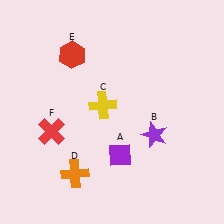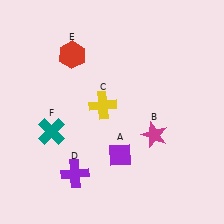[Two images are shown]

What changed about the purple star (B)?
In Image 1, B is purple. In Image 2, it changed to magenta.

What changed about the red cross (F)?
In Image 1, F is red. In Image 2, it changed to teal.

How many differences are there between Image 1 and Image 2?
There are 3 differences between the two images.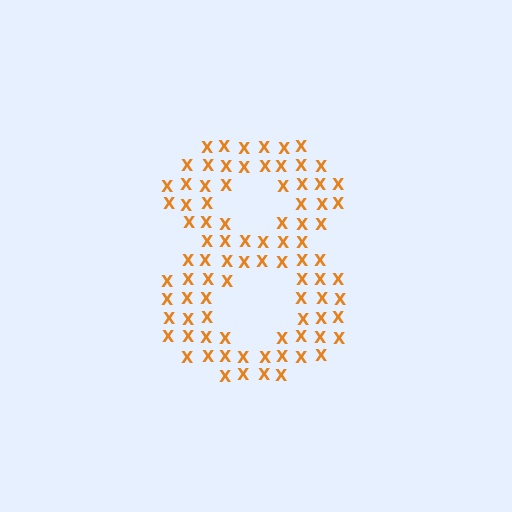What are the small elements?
The small elements are letter X's.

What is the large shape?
The large shape is the digit 8.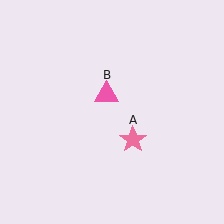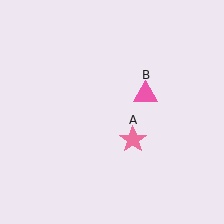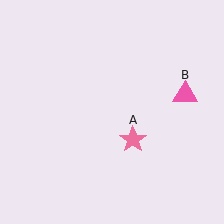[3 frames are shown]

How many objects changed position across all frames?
1 object changed position: pink triangle (object B).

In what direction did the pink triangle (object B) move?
The pink triangle (object B) moved right.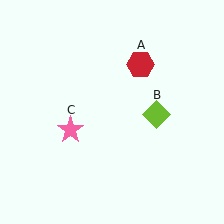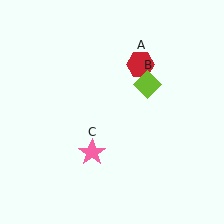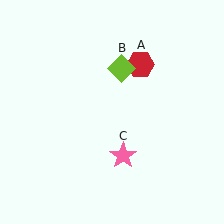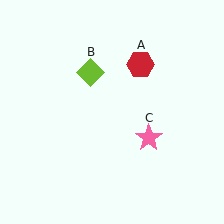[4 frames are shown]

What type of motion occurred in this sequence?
The lime diamond (object B), pink star (object C) rotated counterclockwise around the center of the scene.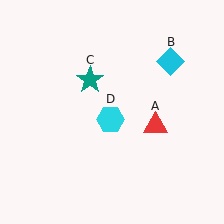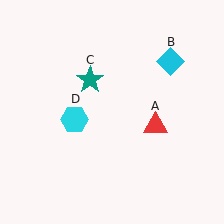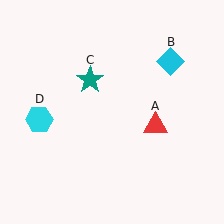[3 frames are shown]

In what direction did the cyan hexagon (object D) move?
The cyan hexagon (object D) moved left.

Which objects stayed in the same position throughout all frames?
Red triangle (object A) and cyan diamond (object B) and teal star (object C) remained stationary.